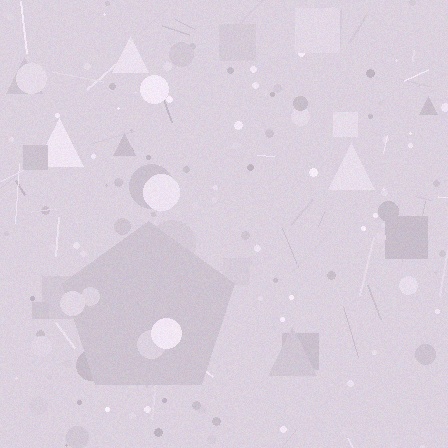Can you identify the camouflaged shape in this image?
The camouflaged shape is a pentagon.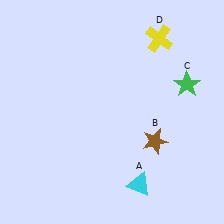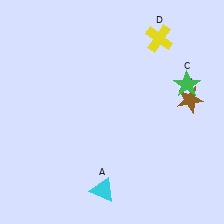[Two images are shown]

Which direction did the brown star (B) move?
The brown star (B) moved up.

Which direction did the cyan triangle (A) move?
The cyan triangle (A) moved left.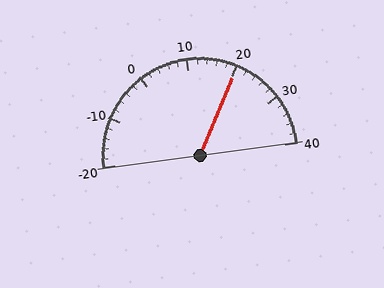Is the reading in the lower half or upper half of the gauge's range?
The reading is in the upper half of the range (-20 to 40).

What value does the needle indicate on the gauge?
The needle indicates approximately 20.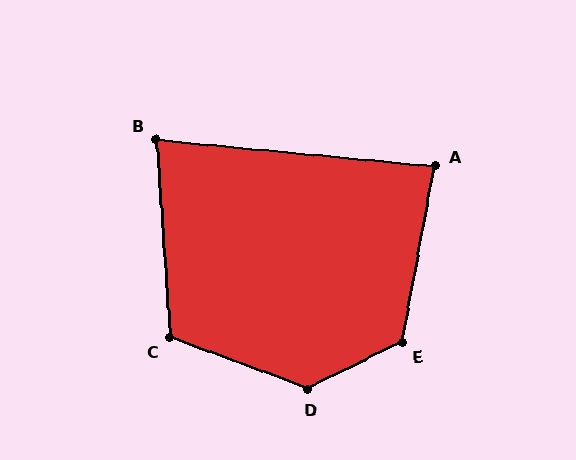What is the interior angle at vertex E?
Approximately 127 degrees (obtuse).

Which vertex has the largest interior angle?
D, at approximately 133 degrees.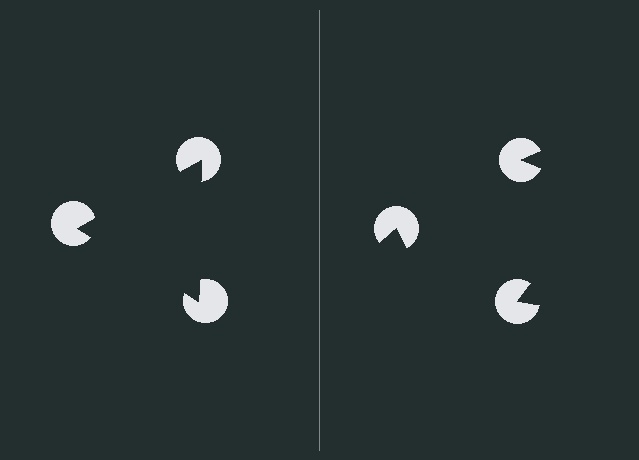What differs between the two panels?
The pac-man discs are positioned identically on both sides; only the wedge orientations differ. On the left they align to a triangle; on the right they are misaligned.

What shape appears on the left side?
An illusory triangle.